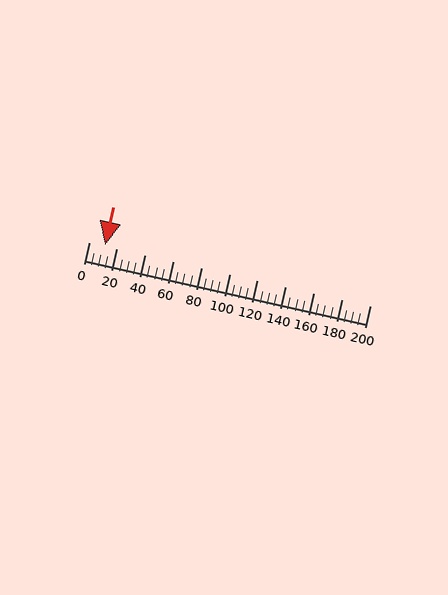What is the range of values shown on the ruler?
The ruler shows values from 0 to 200.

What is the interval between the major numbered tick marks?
The major tick marks are spaced 20 units apart.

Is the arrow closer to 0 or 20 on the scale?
The arrow is closer to 20.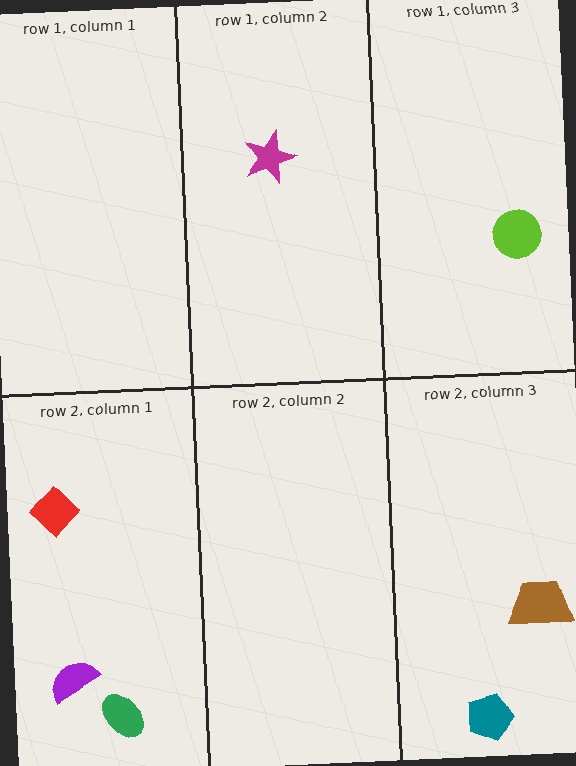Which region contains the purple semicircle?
The row 2, column 1 region.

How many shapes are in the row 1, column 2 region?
1.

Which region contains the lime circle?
The row 1, column 3 region.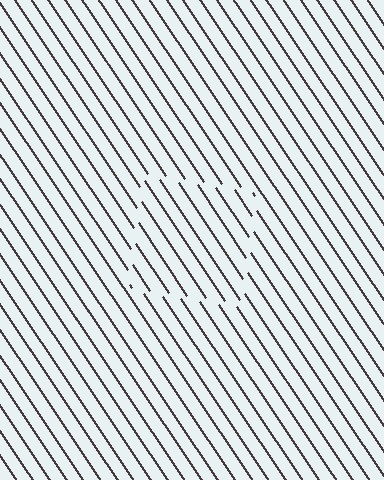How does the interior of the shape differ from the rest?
The interior of the shape contains the same grating, shifted by half a period — the contour is defined by the phase discontinuity where line-ends from the inner and outer gratings abut.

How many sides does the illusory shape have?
4 sides — the line-ends trace a square.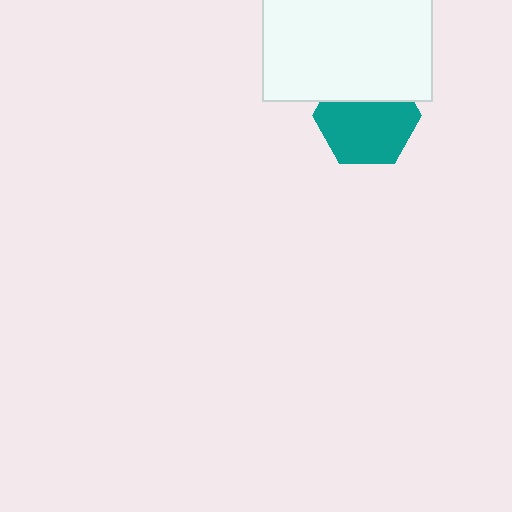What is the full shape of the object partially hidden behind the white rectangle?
The partially hidden object is a teal hexagon.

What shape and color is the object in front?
The object in front is a white rectangle.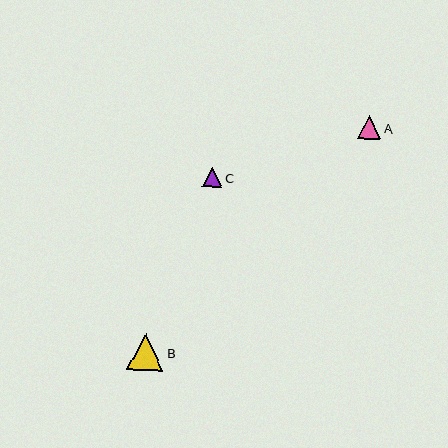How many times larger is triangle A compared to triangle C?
Triangle A is approximately 1.2 times the size of triangle C.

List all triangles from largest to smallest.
From largest to smallest: B, A, C.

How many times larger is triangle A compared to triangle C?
Triangle A is approximately 1.2 times the size of triangle C.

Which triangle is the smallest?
Triangle C is the smallest with a size of approximately 19 pixels.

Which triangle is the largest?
Triangle B is the largest with a size of approximately 36 pixels.